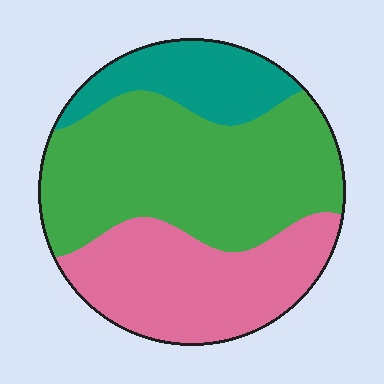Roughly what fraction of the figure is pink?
Pink covers about 35% of the figure.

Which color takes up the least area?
Teal, at roughly 15%.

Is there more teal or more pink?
Pink.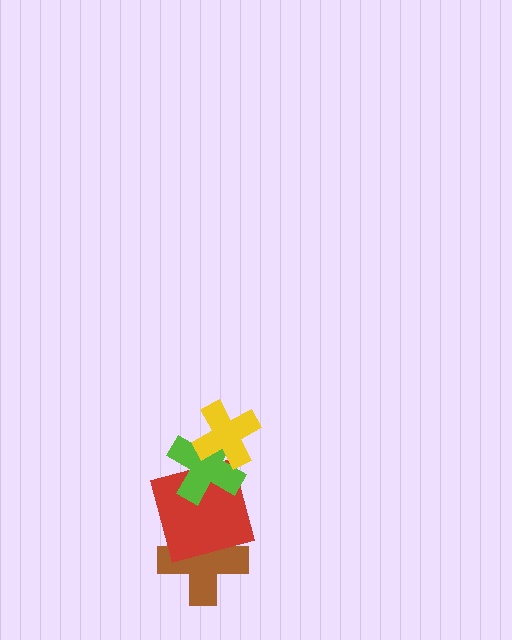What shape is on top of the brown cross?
The red square is on top of the brown cross.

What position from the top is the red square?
The red square is 3rd from the top.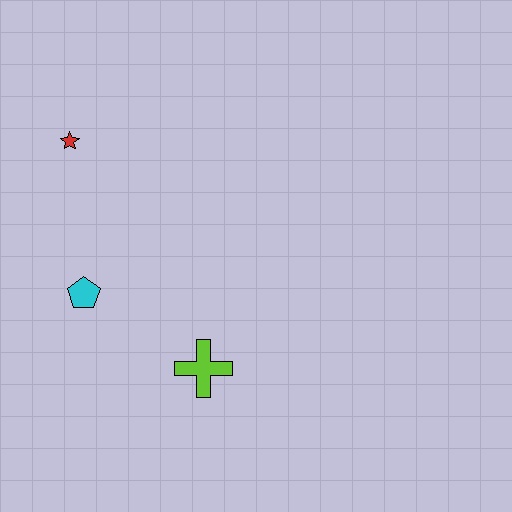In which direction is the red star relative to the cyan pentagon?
The red star is above the cyan pentagon.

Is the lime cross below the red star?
Yes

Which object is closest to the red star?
The cyan pentagon is closest to the red star.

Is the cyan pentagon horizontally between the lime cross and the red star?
Yes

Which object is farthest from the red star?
The lime cross is farthest from the red star.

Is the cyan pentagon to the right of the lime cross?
No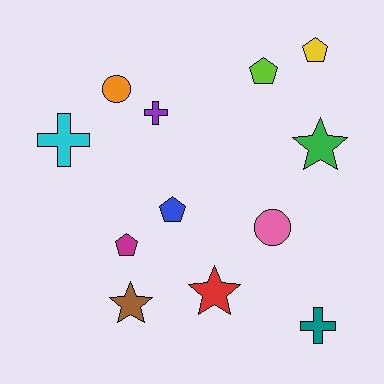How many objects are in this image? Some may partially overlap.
There are 12 objects.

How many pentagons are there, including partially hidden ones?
There are 4 pentagons.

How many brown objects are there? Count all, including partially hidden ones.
There is 1 brown object.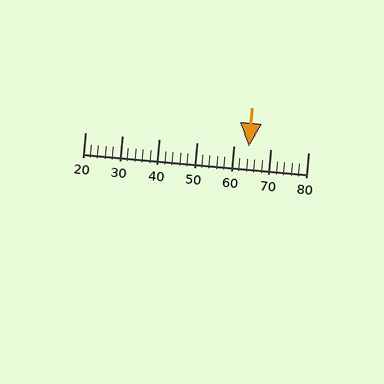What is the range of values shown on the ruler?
The ruler shows values from 20 to 80.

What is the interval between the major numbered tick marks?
The major tick marks are spaced 10 units apart.